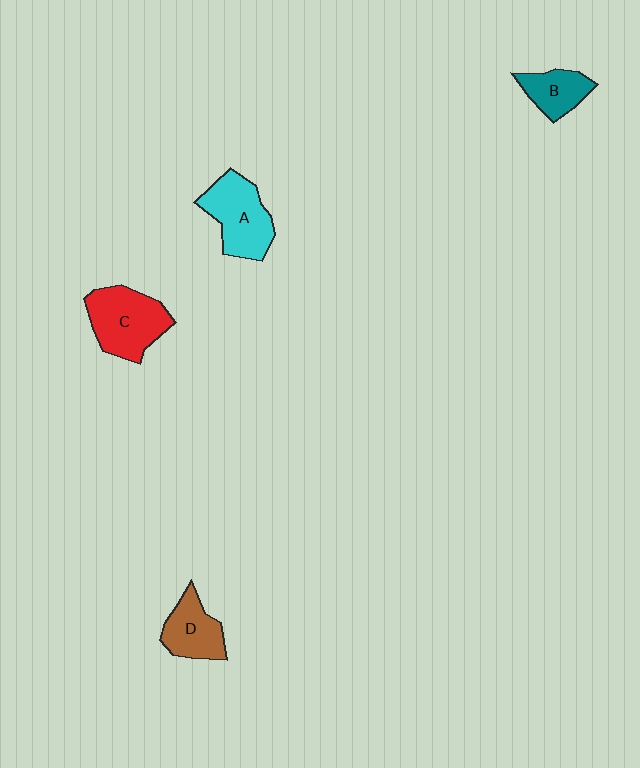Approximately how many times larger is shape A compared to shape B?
Approximately 1.7 times.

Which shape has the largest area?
Shape C (red).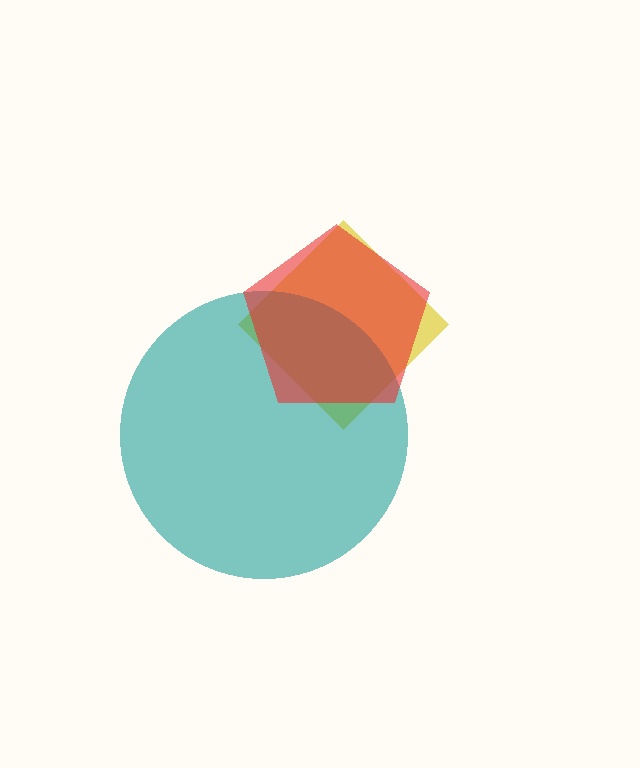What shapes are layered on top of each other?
The layered shapes are: a yellow diamond, a teal circle, a red pentagon.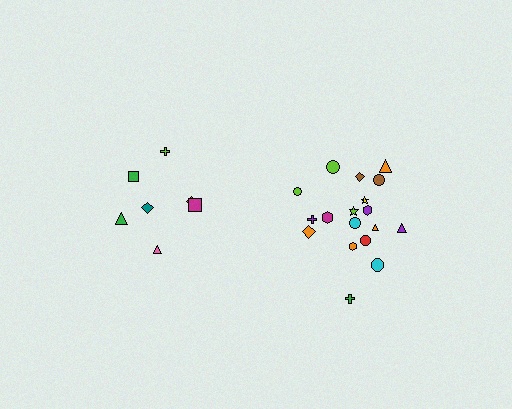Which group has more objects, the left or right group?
The right group.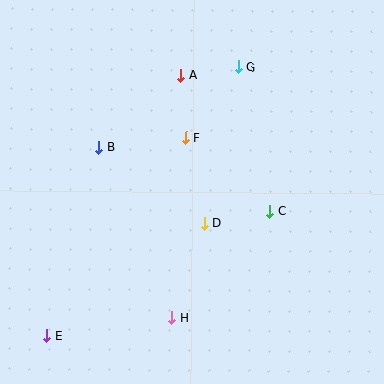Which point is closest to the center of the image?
Point D at (204, 223) is closest to the center.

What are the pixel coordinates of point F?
Point F is at (186, 138).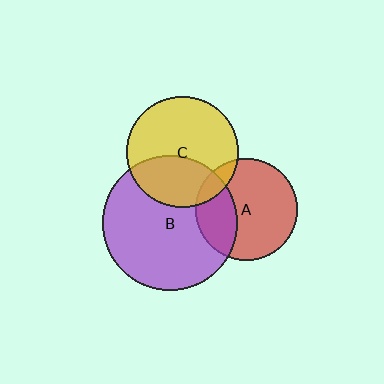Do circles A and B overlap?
Yes.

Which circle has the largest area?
Circle B (purple).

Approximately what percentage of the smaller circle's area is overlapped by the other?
Approximately 30%.